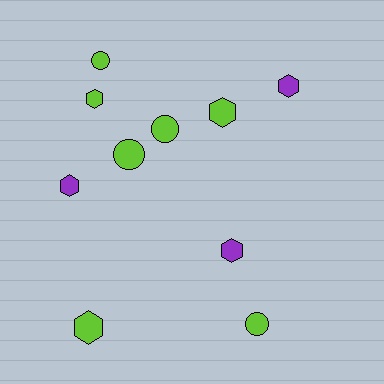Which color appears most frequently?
Lime, with 7 objects.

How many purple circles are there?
There are no purple circles.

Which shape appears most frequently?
Hexagon, with 6 objects.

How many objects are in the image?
There are 10 objects.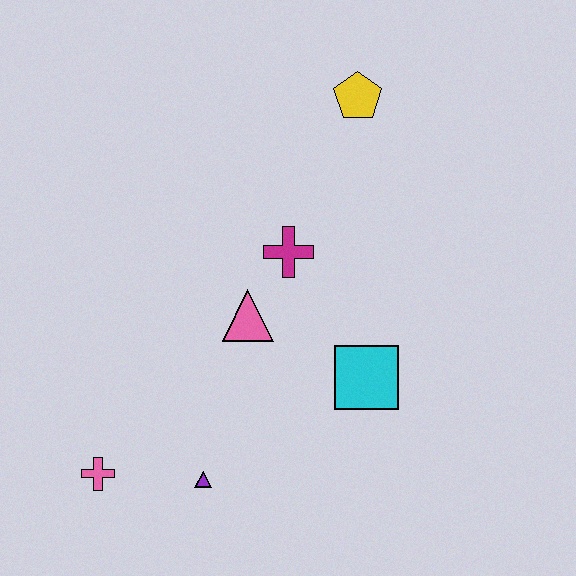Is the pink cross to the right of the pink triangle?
No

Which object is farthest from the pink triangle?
The yellow pentagon is farthest from the pink triangle.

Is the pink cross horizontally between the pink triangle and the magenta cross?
No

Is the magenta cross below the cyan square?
No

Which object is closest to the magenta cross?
The pink triangle is closest to the magenta cross.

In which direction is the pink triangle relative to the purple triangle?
The pink triangle is above the purple triangle.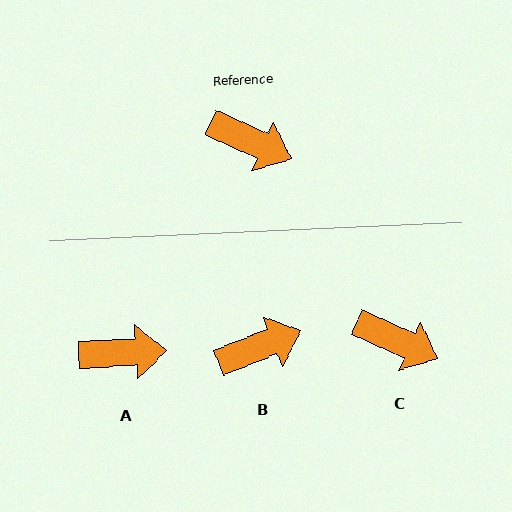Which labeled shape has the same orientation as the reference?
C.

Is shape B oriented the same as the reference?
No, it is off by about 46 degrees.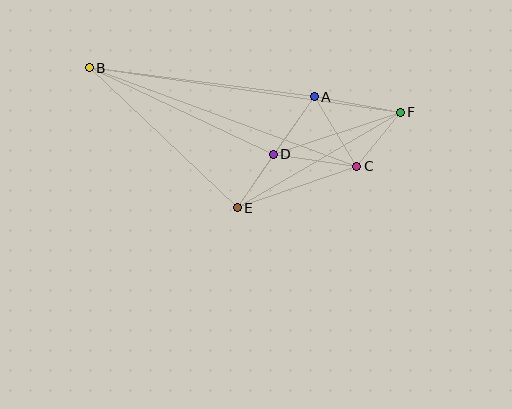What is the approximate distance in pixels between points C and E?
The distance between C and E is approximately 126 pixels.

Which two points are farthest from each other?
Points B and F are farthest from each other.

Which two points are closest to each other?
Points D and E are closest to each other.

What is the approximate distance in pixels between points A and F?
The distance between A and F is approximately 87 pixels.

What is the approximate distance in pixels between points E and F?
The distance between E and F is approximately 189 pixels.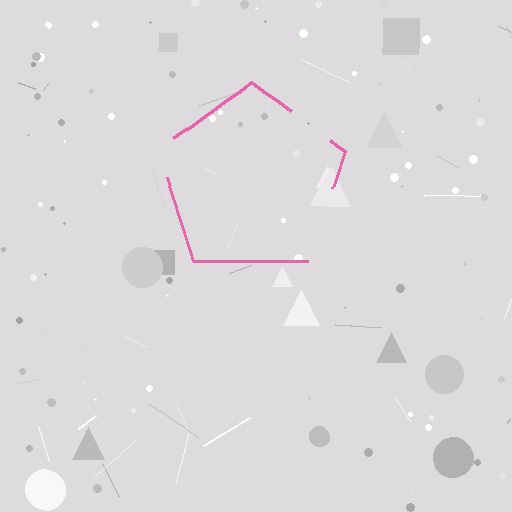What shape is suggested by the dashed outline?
The dashed outline suggests a pentagon.